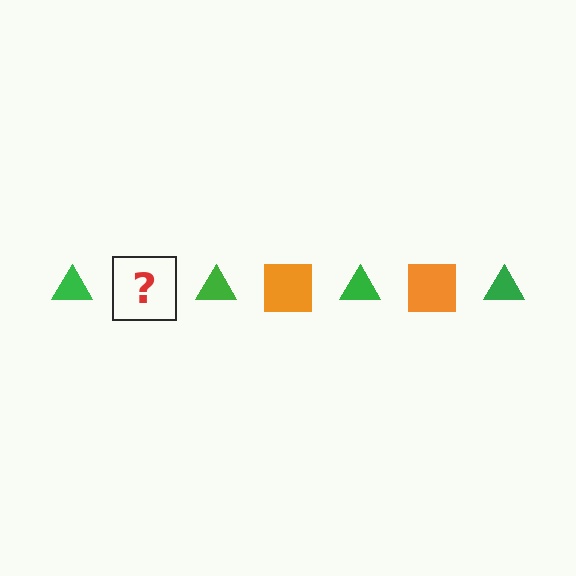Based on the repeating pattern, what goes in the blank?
The blank should be an orange square.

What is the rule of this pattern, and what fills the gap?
The rule is that the pattern alternates between green triangle and orange square. The gap should be filled with an orange square.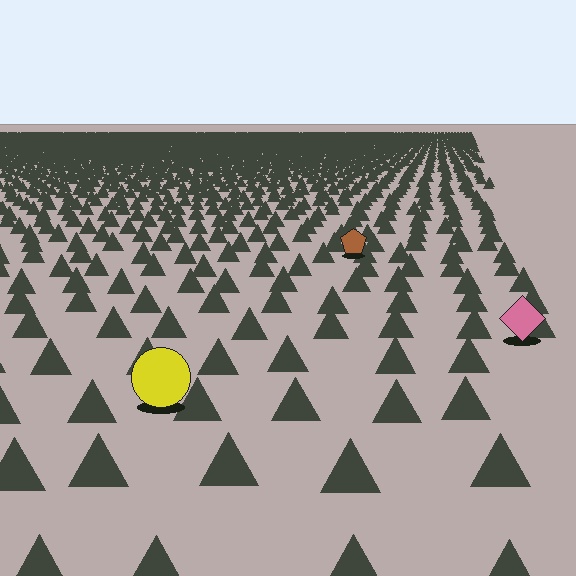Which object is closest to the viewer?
The yellow circle is closest. The texture marks near it are larger and more spread out.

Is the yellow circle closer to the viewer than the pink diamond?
Yes. The yellow circle is closer — you can tell from the texture gradient: the ground texture is coarser near it.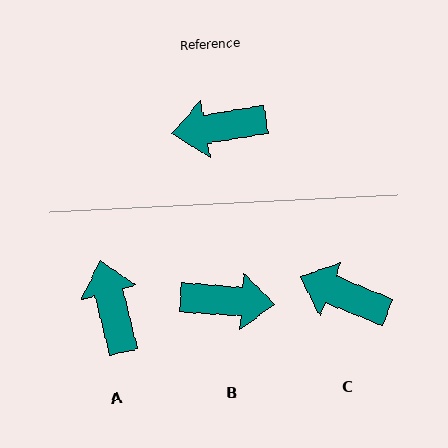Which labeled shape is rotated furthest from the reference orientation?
B, about 167 degrees away.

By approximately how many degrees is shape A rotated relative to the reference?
Approximately 85 degrees clockwise.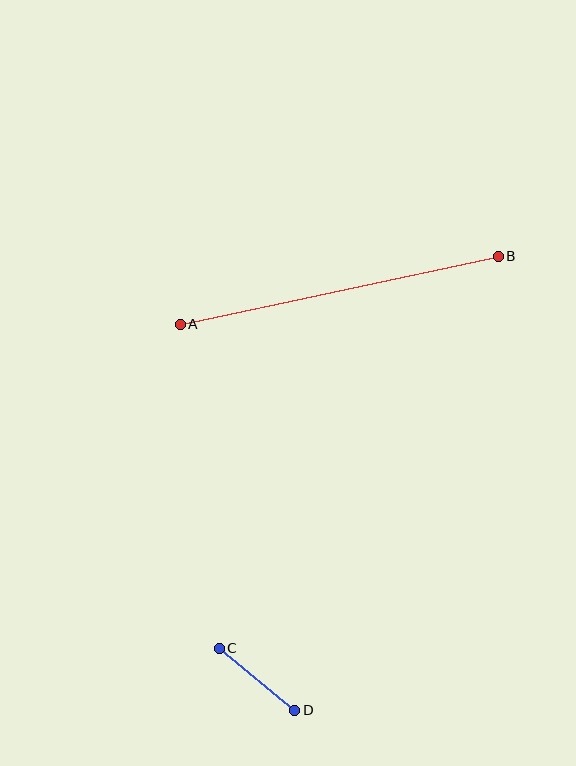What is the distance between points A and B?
The distance is approximately 325 pixels.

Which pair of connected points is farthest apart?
Points A and B are farthest apart.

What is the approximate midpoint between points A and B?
The midpoint is at approximately (339, 290) pixels.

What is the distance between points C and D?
The distance is approximately 98 pixels.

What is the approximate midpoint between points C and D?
The midpoint is at approximately (257, 679) pixels.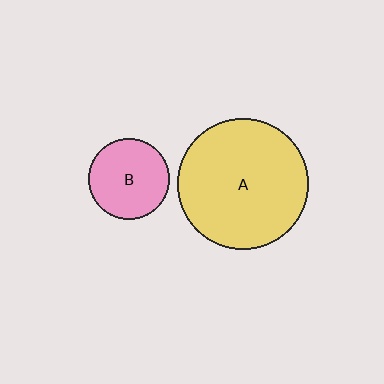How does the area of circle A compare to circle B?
Approximately 2.6 times.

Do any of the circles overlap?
No, none of the circles overlap.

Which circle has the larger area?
Circle A (yellow).